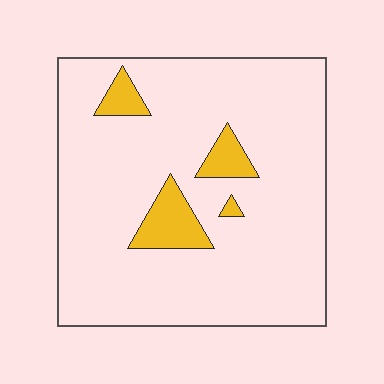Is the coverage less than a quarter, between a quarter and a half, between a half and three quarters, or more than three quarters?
Less than a quarter.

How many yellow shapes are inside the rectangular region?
4.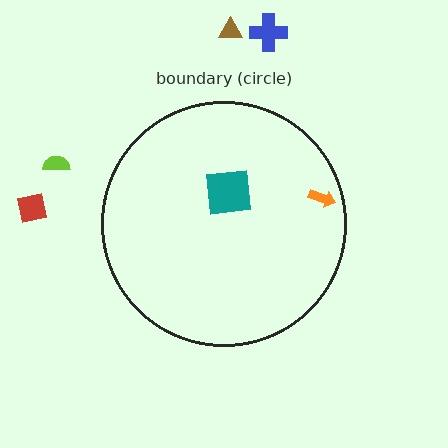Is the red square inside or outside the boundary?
Outside.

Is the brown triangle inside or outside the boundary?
Outside.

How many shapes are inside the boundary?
2 inside, 4 outside.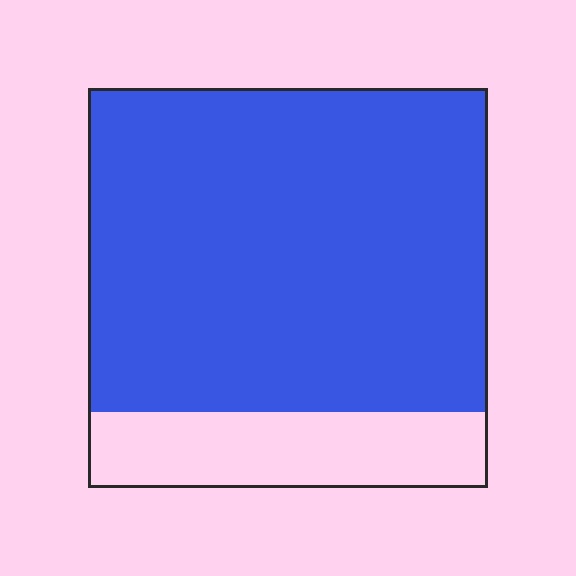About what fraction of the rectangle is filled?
About four fifths (4/5).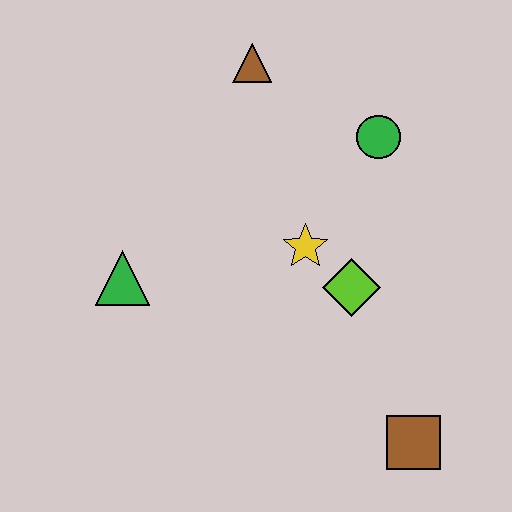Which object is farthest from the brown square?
The brown triangle is farthest from the brown square.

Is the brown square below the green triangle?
Yes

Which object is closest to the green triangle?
The yellow star is closest to the green triangle.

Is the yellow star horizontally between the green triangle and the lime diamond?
Yes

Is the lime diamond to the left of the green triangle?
No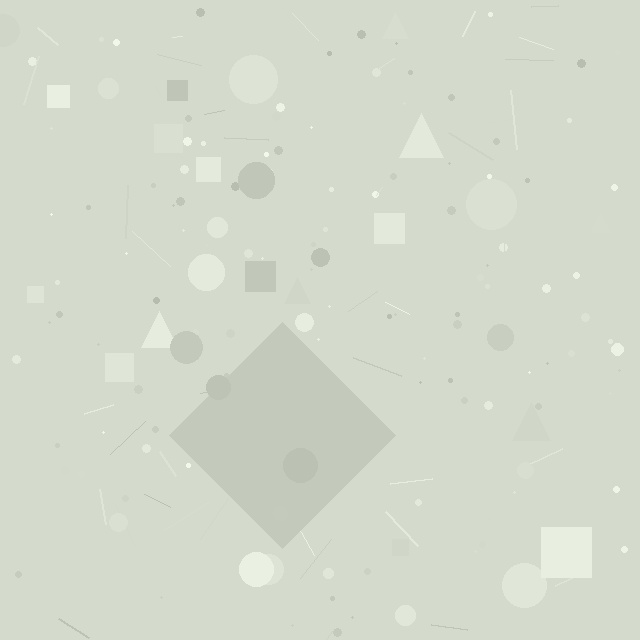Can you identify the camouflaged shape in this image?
The camouflaged shape is a diamond.